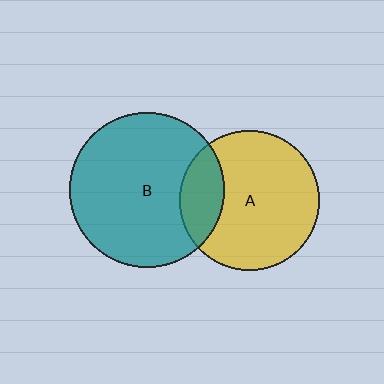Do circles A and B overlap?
Yes.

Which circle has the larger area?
Circle B (teal).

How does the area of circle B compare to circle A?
Approximately 1.2 times.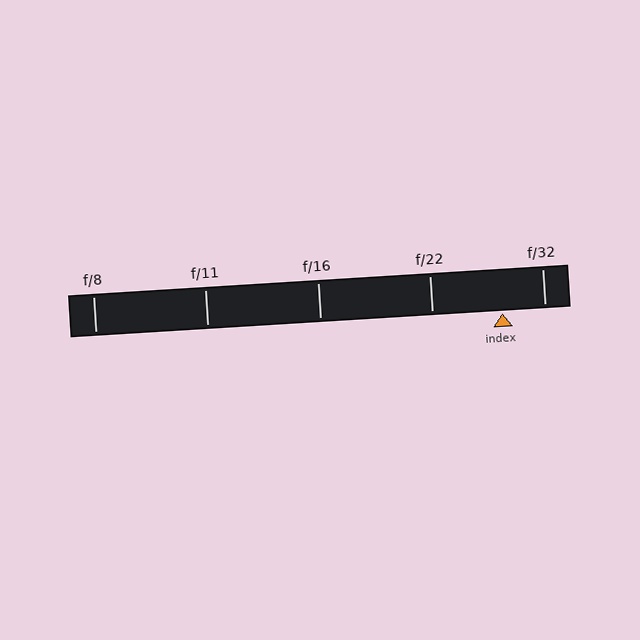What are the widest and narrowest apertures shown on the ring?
The widest aperture shown is f/8 and the narrowest is f/32.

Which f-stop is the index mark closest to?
The index mark is closest to f/32.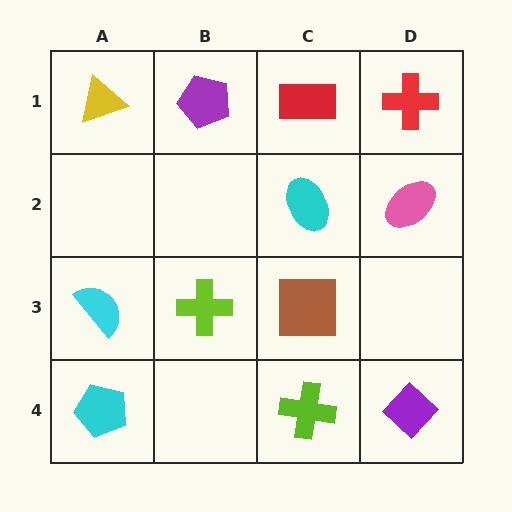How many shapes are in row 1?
4 shapes.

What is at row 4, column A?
A cyan pentagon.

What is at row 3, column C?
A brown square.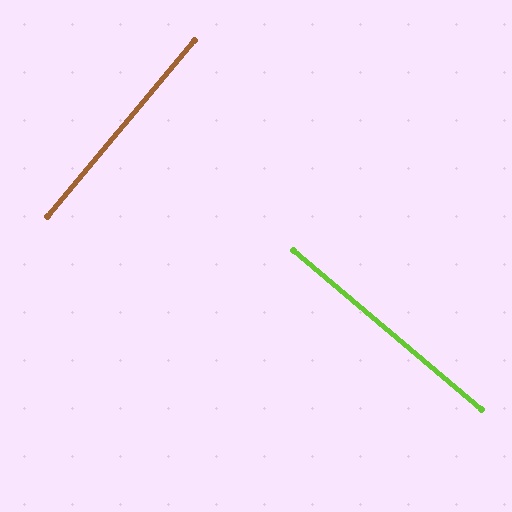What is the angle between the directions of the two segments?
Approximately 90 degrees.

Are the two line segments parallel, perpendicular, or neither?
Perpendicular — they meet at approximately 90°.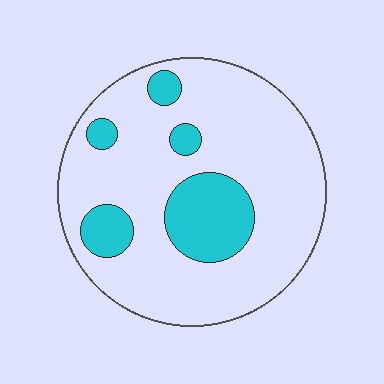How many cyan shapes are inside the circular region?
5.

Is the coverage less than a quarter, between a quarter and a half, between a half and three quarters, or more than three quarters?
Less than a quarter.